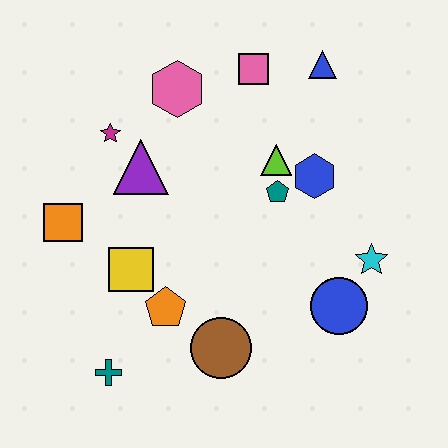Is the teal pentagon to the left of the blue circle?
Yes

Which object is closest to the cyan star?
The blue circle is closest to the cyan star.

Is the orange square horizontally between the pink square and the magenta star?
No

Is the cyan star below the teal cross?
No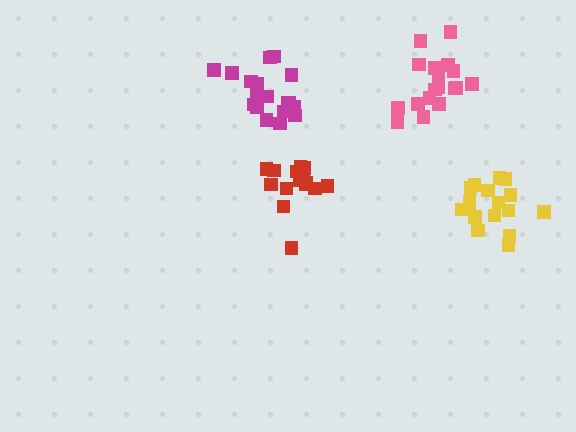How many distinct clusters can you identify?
There are 4 distinct clusters.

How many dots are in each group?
Group 1: 17 dots, Group 2: 15 dots, Group 3: 18 dots, Group 4: 18 dots (68 total).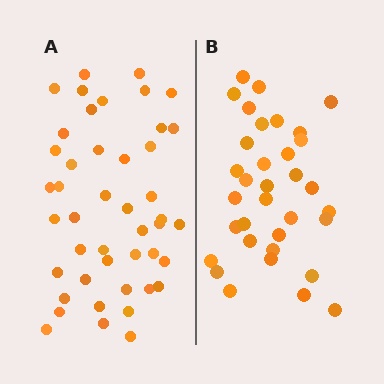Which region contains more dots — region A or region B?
Region A (the left region) has more dots.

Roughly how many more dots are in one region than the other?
Region A has roughly 12 or so more dots than region B.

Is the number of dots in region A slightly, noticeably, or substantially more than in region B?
Region A has noticeably more, but not dramatically so. The ratio is roughly 1.3 to 1.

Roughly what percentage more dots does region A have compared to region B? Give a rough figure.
About 30% more.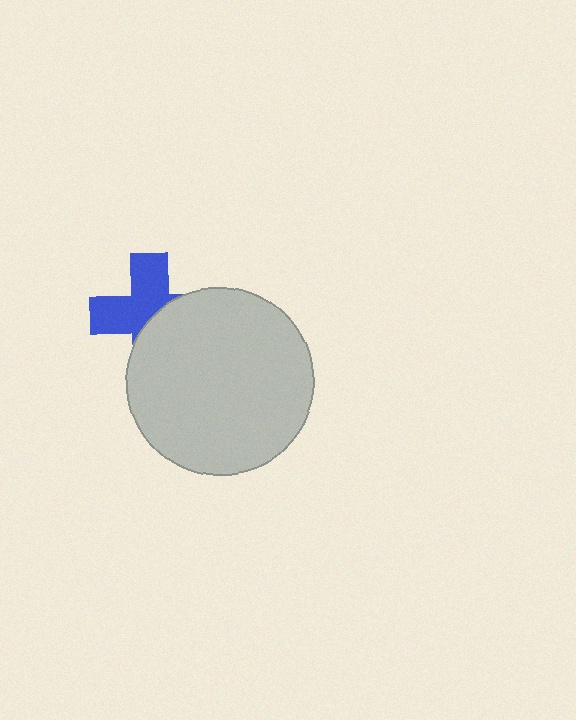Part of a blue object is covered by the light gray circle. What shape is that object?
It is a cross.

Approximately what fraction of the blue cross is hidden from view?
Roughly 47% of the blue cross is hidden behind the light gray circle.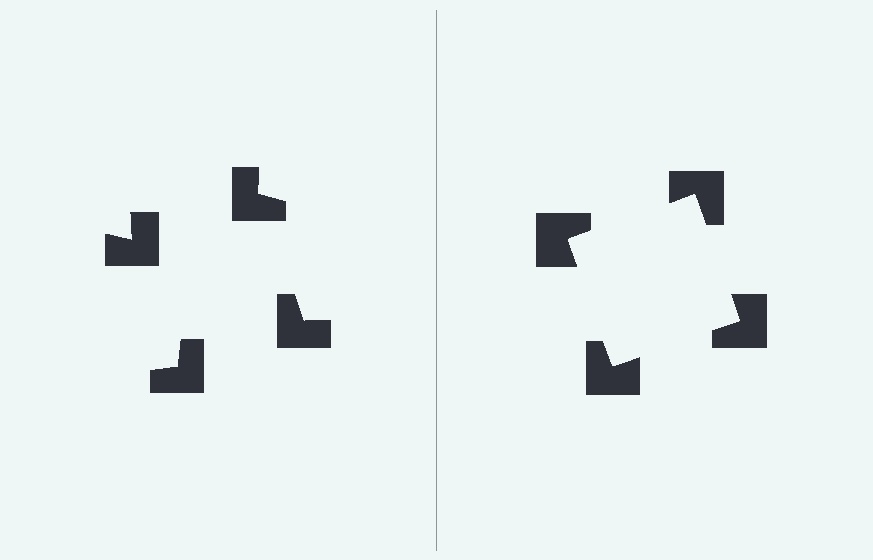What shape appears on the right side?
An illusory square.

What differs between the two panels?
The notched squares are positioned identically on both sides; only the wedge orientations differ. On the right they align to a square; on the left they are misaligned.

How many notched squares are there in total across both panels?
8 — 4 on each side.